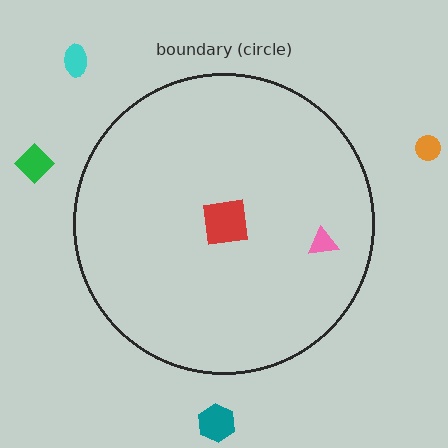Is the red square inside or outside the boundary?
Inside.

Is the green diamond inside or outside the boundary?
Outside.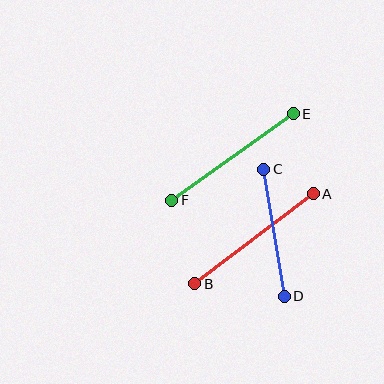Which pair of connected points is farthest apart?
Points A and B are farthest apart.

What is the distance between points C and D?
The distance is approximately 129 pixels.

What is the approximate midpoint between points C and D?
The midpoint is at approximately (274, 233) pixels.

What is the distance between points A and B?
The distance is approximately 149 pixels.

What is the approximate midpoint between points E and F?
The midpoint is at approximately (233, 157) pixels.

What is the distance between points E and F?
The distance is approximately 149 pixels.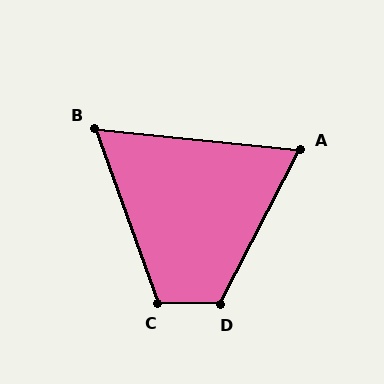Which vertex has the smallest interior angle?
B, at approximately 64 degrees.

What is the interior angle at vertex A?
Approximately 69 degrees (acute).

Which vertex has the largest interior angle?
D, at approximately 116 degrees.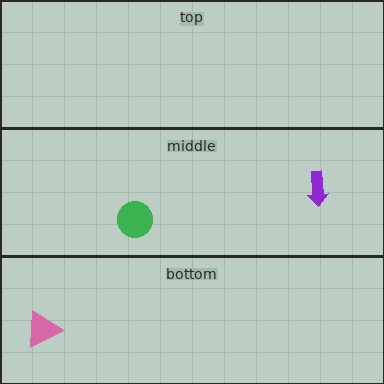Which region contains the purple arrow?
The middle region.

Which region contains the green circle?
The middle region.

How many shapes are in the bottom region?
1.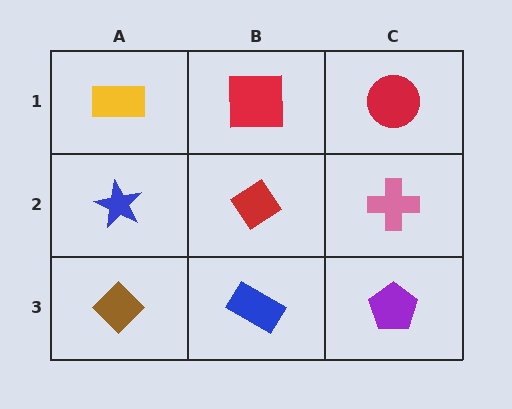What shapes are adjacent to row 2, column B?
A red square (row 1, column B), a blue rectangle (row 3, column B), a blue star (row 2, column A), a pink cross (row 2, column C).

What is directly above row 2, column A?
A yellow rectangle.